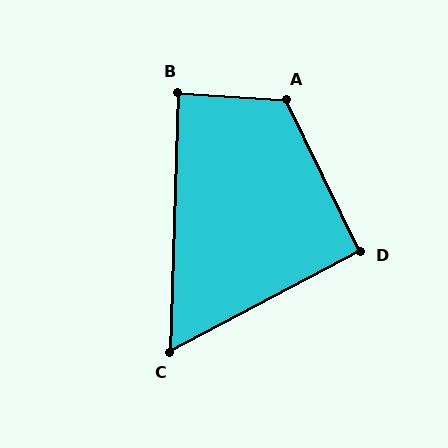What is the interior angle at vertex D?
Approximately 92 degrees (approximately right).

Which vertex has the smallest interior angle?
C, at approximately 60 degrees.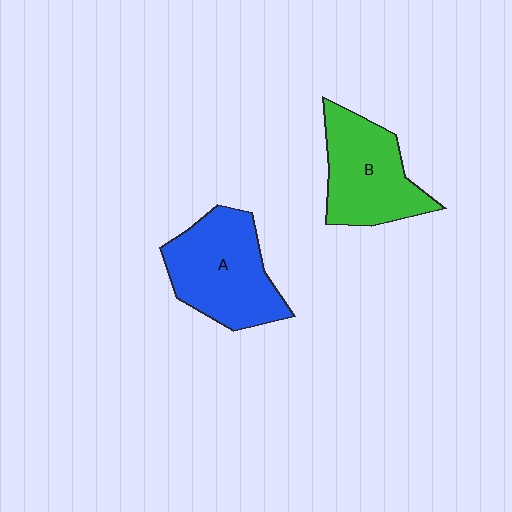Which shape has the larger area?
Shape A (blue).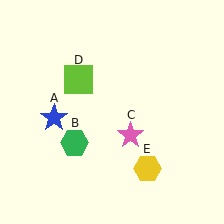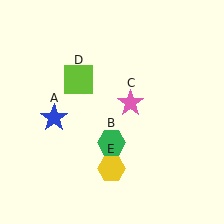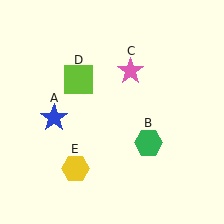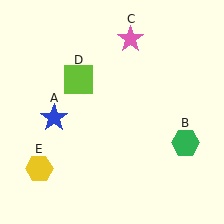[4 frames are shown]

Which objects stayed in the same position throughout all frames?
Blue star (object A) and lime square (object D) remained stationary.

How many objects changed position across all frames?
3 objects changed position: green hexagon (object B), pink star (object C), yellow hexagon (object E).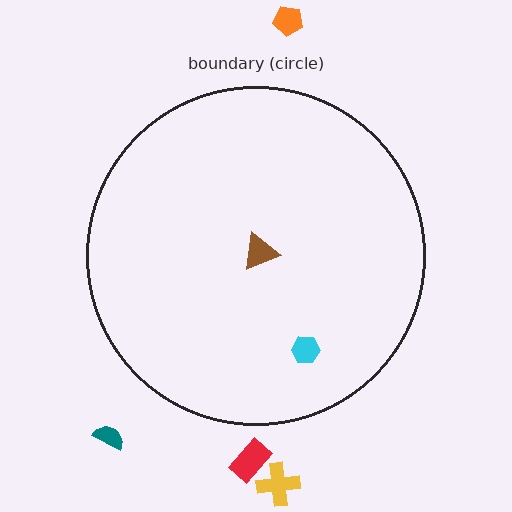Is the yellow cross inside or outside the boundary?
Outside.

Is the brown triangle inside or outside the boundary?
Inside.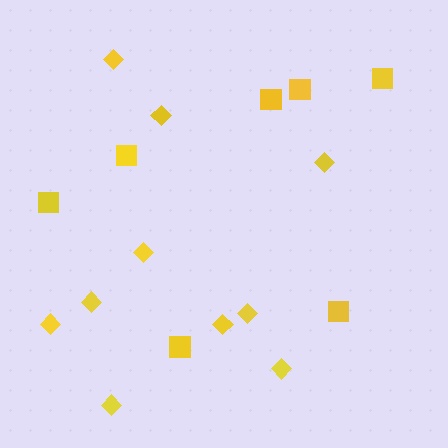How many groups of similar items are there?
There are 2 groups: one group of diamonds (10) and one group of squares (7).